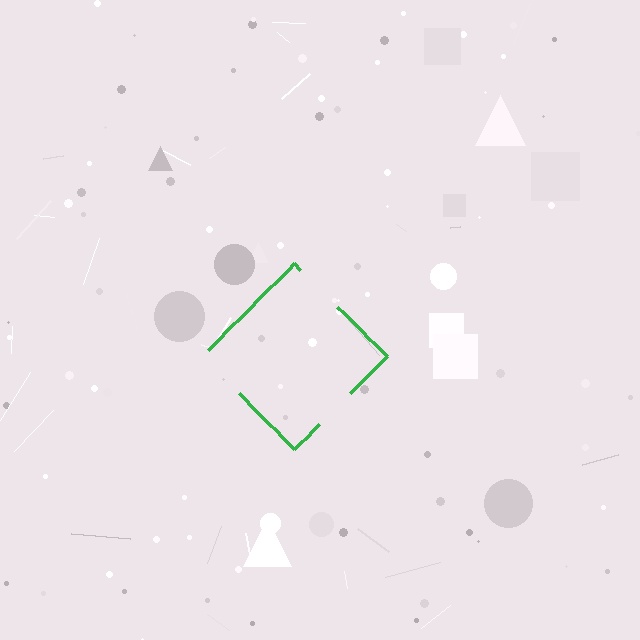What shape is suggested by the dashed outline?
The dashed outline suggests a diamond.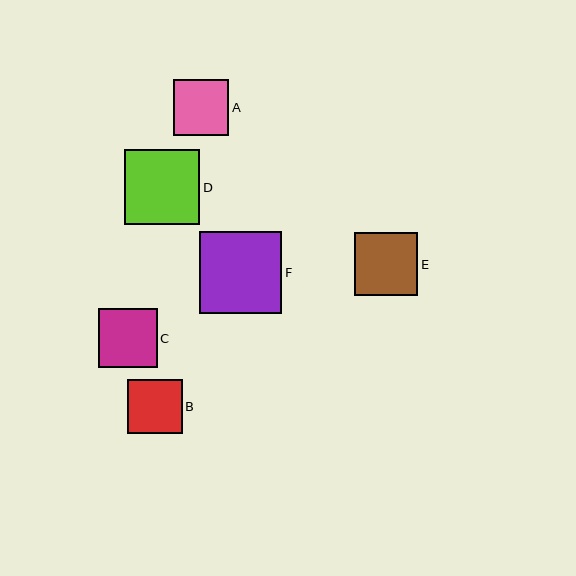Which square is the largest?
Square F is the largest with a size of approximately 82 pixels.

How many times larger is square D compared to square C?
Square D is approximately 1.3 times the size of square C.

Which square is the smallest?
Square B is the smallest with a size of approximately 55 pixels.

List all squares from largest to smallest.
From largest to smallest: F, D, E, C, A, B.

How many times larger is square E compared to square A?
Square E is approximately 1.1 times the size of square A.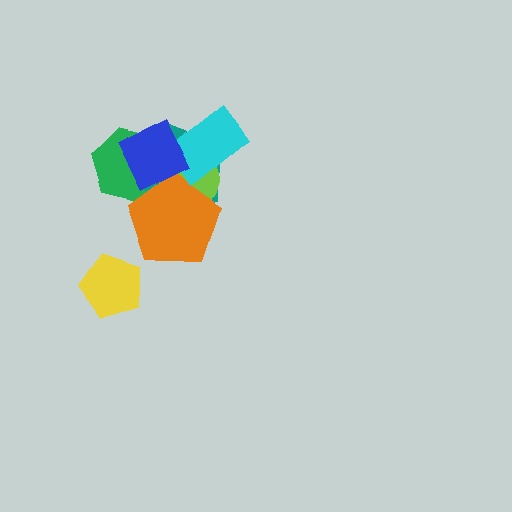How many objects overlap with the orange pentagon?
3 objects overlap with the orange pentagon.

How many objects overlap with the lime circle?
4 objects overlap with the lime circle.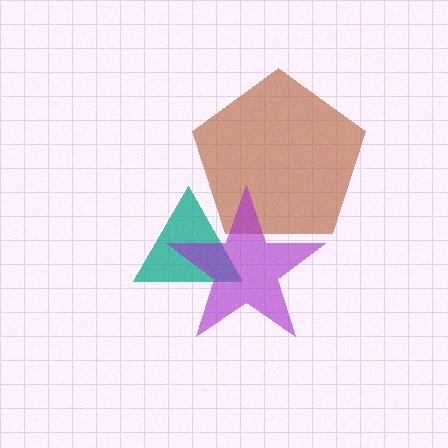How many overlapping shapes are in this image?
There are 3 overlapping shapes in the image.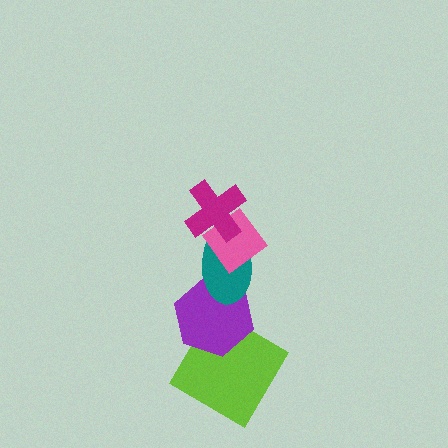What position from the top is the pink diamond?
The pink diamond is 2nd from the top.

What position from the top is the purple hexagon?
The purple hexagon is 4th from the top.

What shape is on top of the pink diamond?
The magenta cross is on top of the pink diamond.